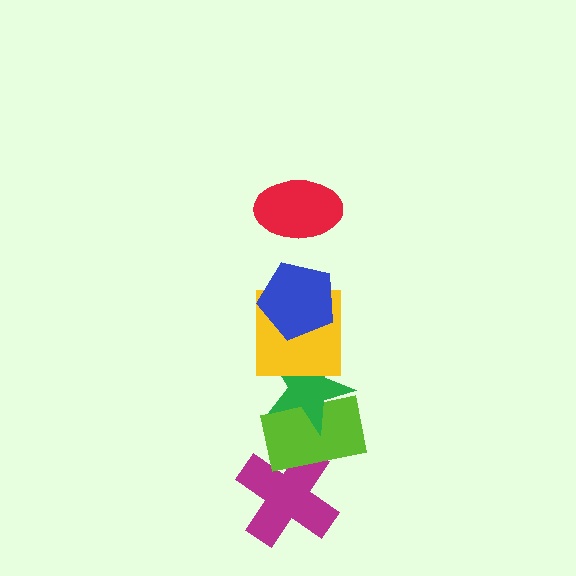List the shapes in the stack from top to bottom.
From top to bottom: the red ellipse, the blue pentagon, the yellow square, the green star, the lime rectangle, the magenta cross.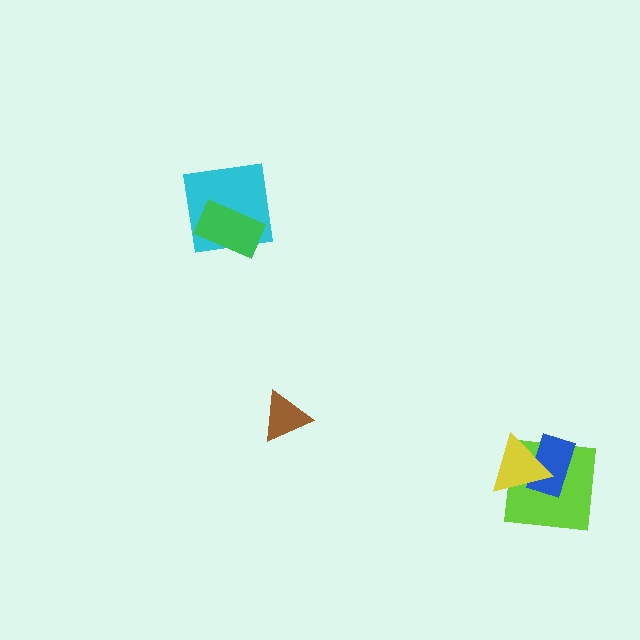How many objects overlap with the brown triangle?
0 objects overlap with the brown triangle.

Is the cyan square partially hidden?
Yes, it is partially covered by another shape.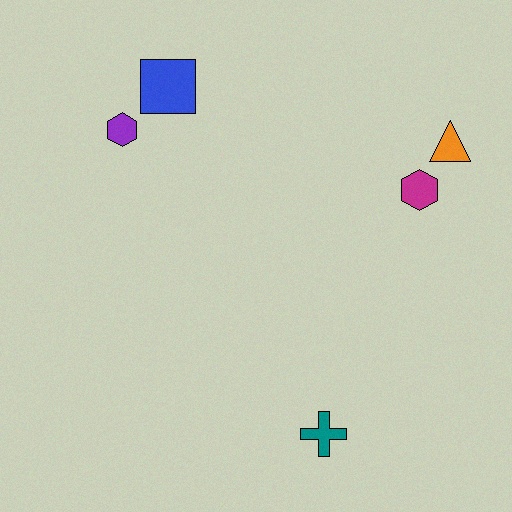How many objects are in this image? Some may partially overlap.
There are 5 objects.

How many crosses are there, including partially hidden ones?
There is 1 cross.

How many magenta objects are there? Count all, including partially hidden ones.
There is 1 magenta object.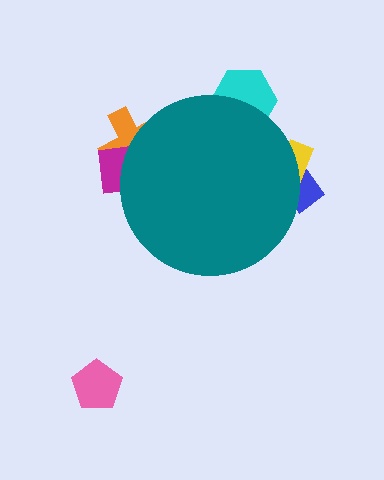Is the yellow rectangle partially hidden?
Yes, the yellow rectangle is partially hidden behind the teal circle.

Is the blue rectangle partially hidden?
Yes, the blue rectangle is partially hidden behind the teal circle.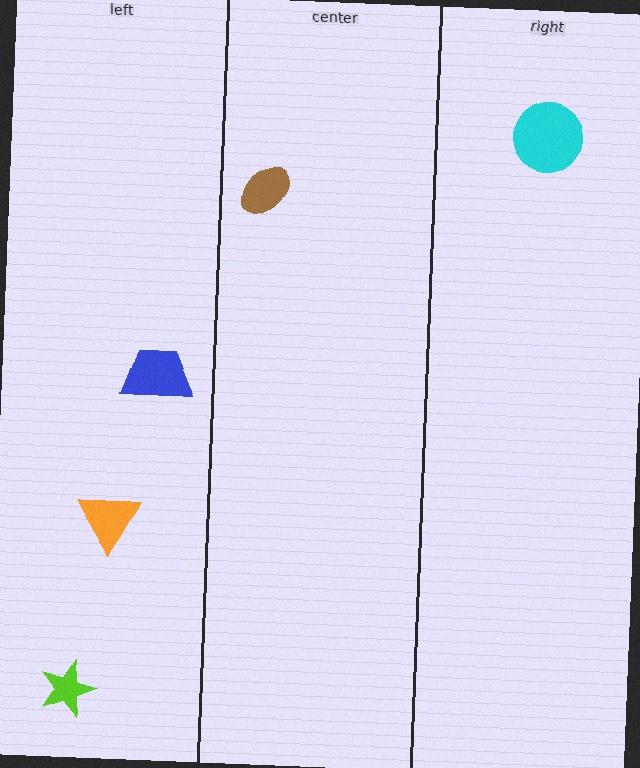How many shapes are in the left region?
3.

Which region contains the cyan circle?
The right region.